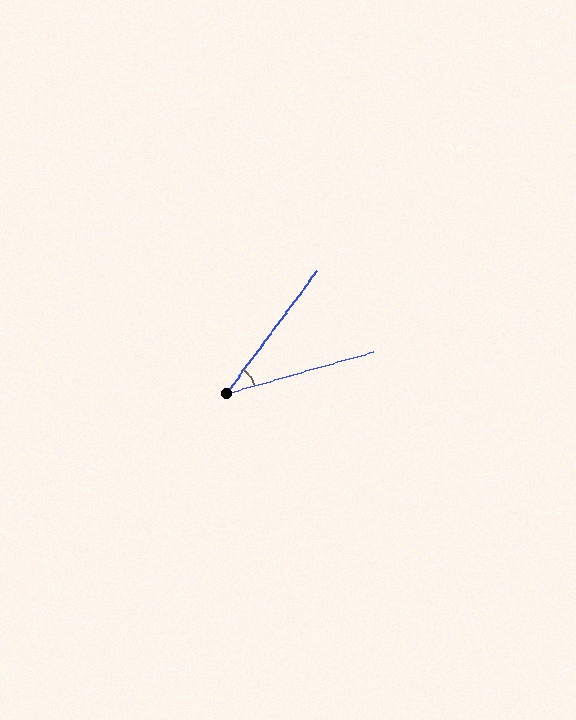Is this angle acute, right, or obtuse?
It is acute.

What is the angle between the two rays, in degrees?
Approximately 38 degrees.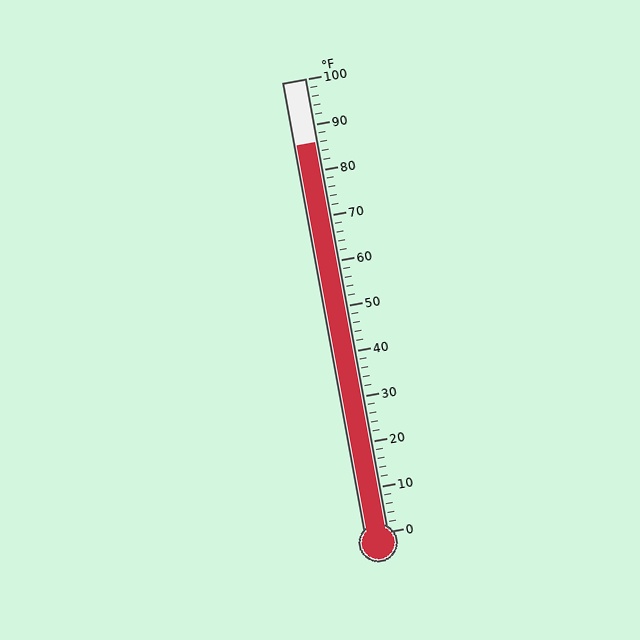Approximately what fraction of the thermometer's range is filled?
The thermometer is filled to approximately 85% of its range.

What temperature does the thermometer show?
The thermometer shows approximately 86°F.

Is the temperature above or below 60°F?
The temperature is above 60°F.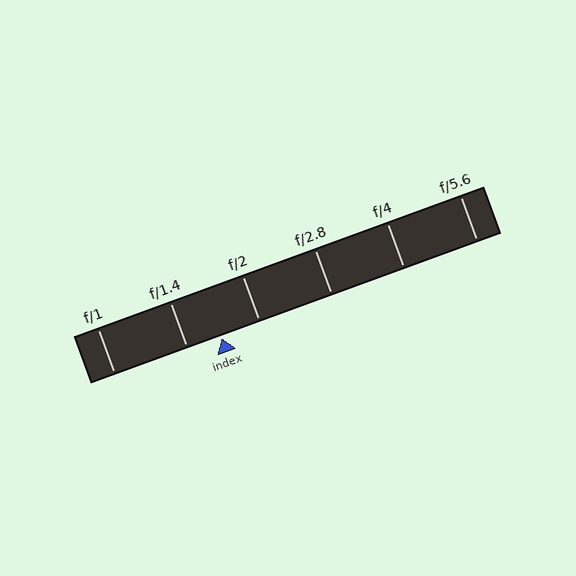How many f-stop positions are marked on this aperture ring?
There are 6 f-stop positions marked.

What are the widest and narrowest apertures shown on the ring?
The widest aperture shown is f/1 and the narrowest is f/5.6.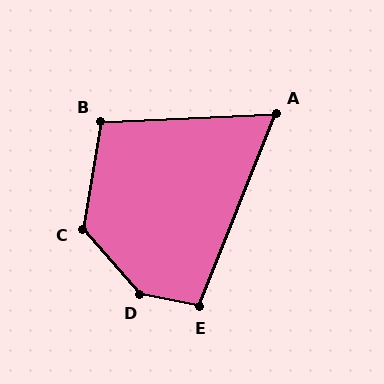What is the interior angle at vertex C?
Approximately 130 degrees (obtuse).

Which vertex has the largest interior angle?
D, at approximately 143 degrees.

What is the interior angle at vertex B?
Approximately 102 degrees (obtuse).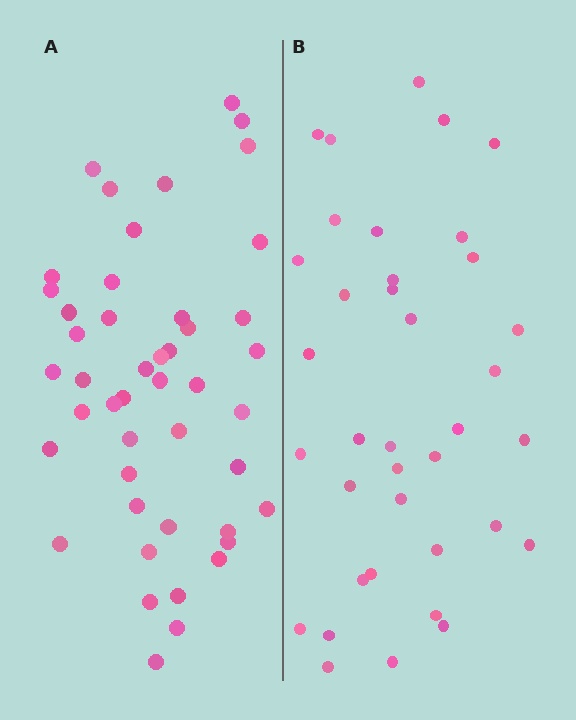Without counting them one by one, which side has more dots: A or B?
Region A (the left region) has more dots.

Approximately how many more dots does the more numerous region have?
Region A has roughly 8 or so more dots than region B.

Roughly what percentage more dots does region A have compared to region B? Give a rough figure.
About 25% more.